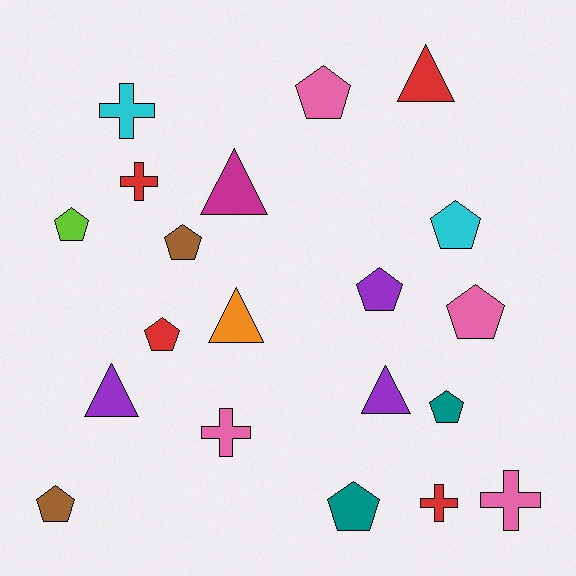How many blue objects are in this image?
There are no blue objects.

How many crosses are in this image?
There are 5 crosses.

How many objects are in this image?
There are 20 objects.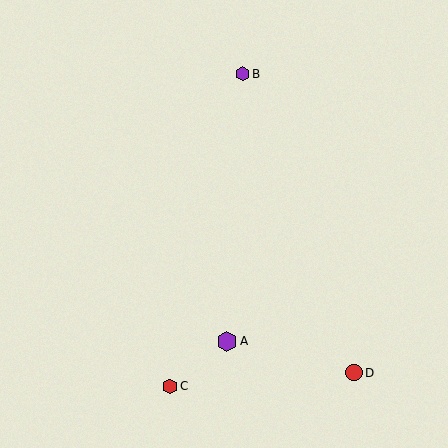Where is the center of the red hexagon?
The center of the red hexagon is at (170, 386).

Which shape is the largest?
The purple hexagon (labeled A) is the largest.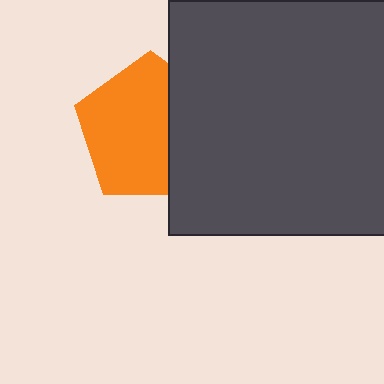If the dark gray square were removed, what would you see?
You would see the complete orange pentagon.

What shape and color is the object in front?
The object in front is a dark gray square.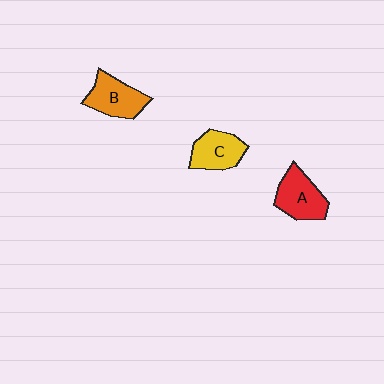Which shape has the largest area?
Shape A (red).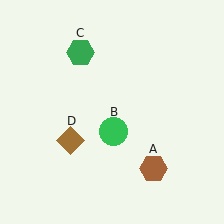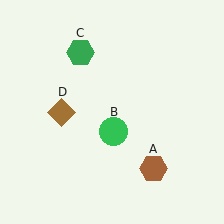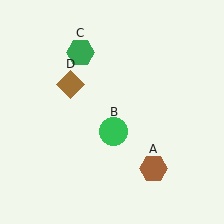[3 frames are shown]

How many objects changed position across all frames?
1 object changed position: brown diamond (object D).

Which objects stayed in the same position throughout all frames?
Brown hexagon (object A) and green circle (object B) and green hexagon (object C) remained stationary.